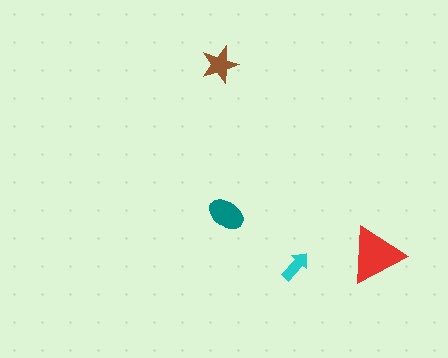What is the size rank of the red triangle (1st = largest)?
1st.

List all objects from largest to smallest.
The red triangle, the teal ellipse, the brown star, the cyan arrow.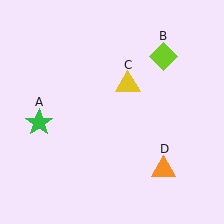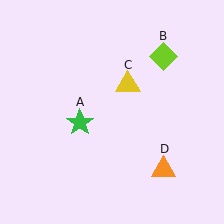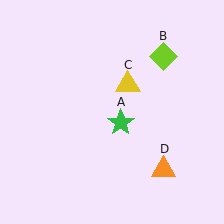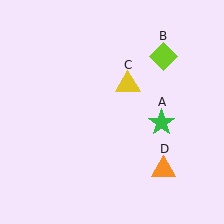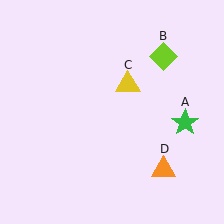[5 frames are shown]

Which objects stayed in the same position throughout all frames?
Lime diamond (object B) and yellow triangle (object C) and orange triangle (object D) remained stationary.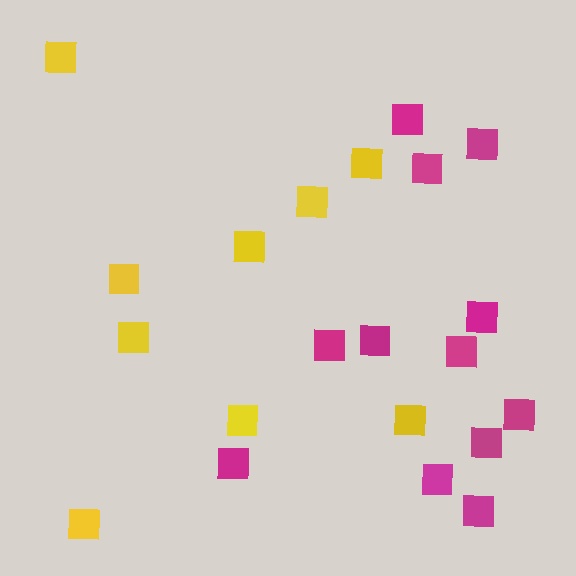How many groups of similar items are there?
There are 2 groups: one group of yellow squares (9) and one group of magenta squares (12).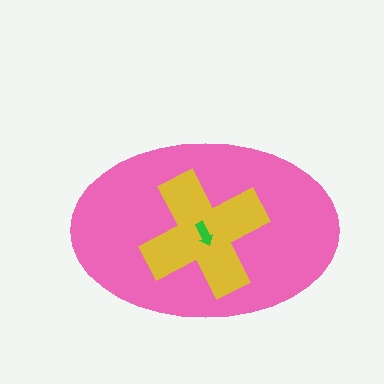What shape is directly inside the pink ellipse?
The yellow cross.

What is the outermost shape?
The pink ellipse.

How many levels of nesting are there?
3.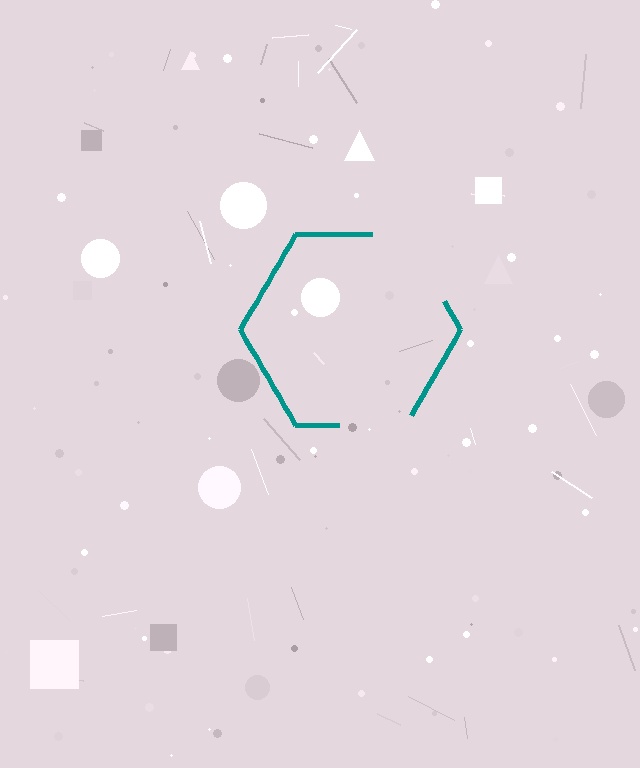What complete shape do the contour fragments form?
The contour fragments form a hexagon.